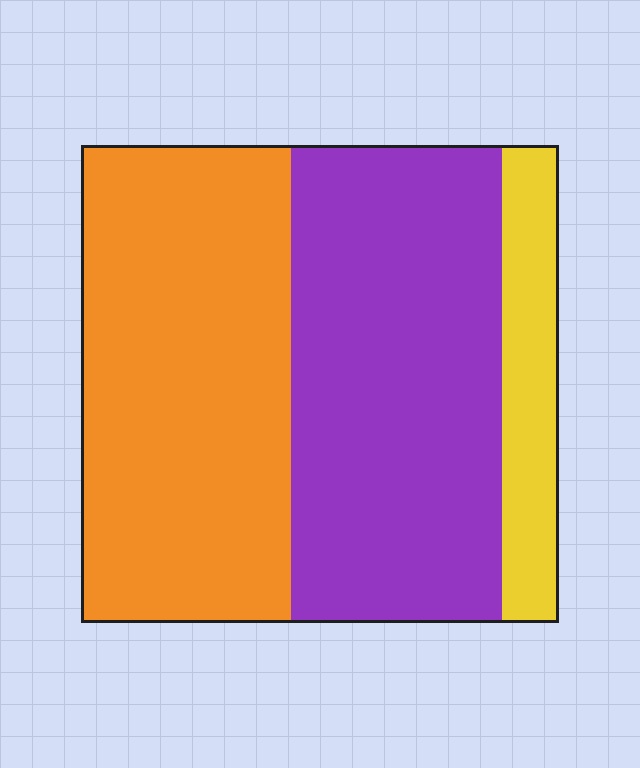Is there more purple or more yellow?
Purple.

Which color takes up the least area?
Yellow, at roughly 10%.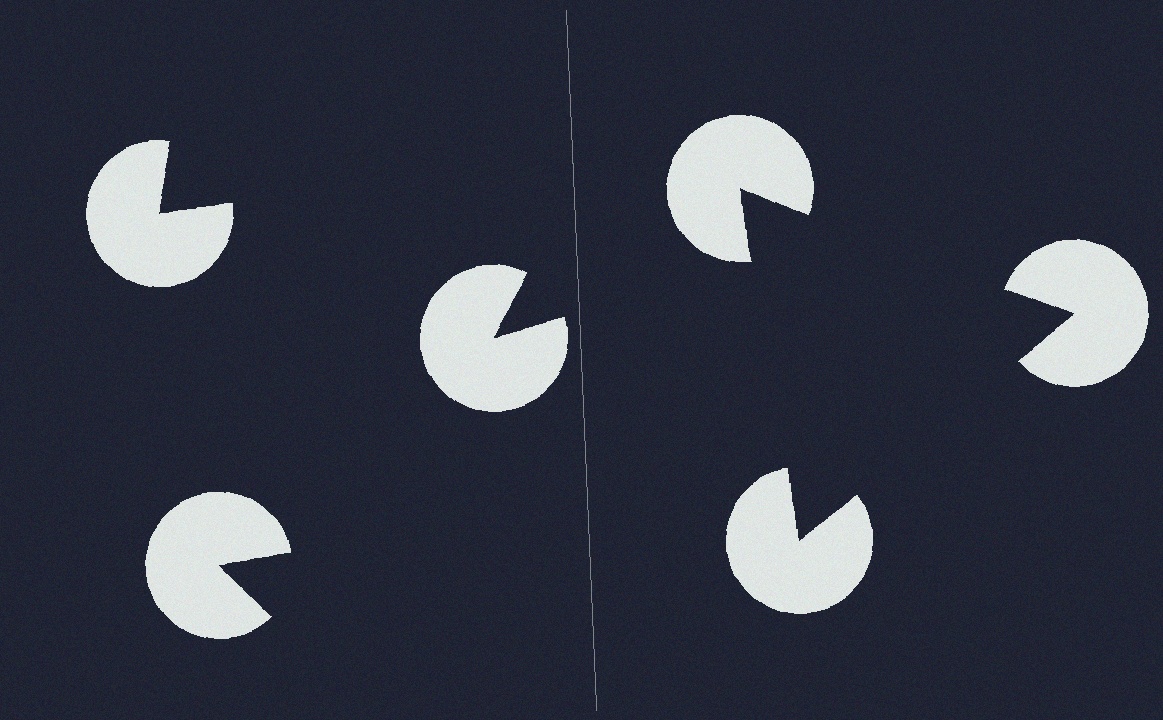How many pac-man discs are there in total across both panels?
6 — 3 on each side.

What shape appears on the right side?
An illusory triangle.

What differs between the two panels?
The pac-man discs are positioned identically on both sides; only the wedge orientations differ. On the right they align to a triangle; on the left they are misaligned.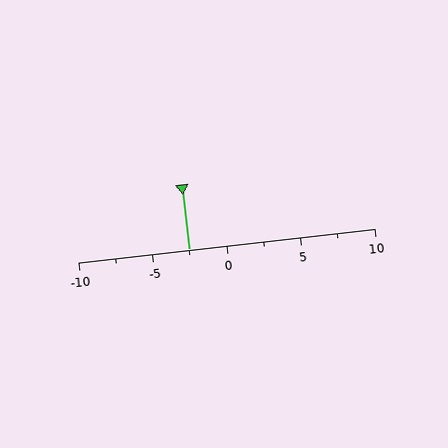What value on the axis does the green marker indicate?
The marker indicates approximately -2.5.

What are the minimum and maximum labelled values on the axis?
The axis runs from -10 to 10.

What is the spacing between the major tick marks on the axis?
The major ticks are spaced 5 apart.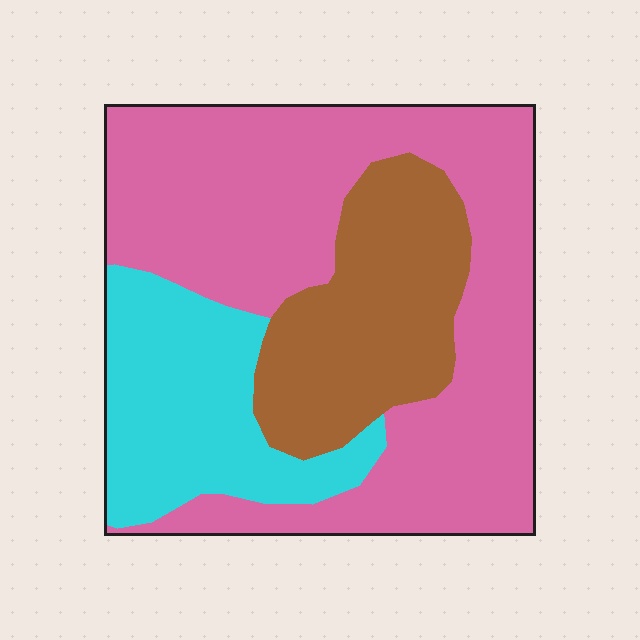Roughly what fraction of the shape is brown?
Brown takes up about one quarter (1/4) of the shape.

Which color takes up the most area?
Pink, at roughly 55%.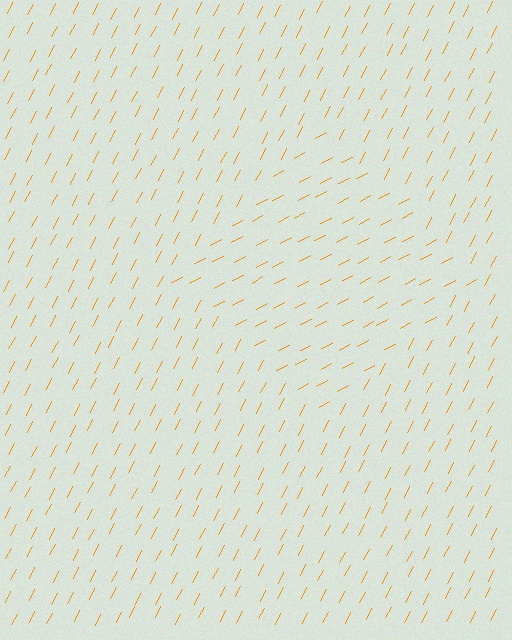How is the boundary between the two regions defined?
The boundary is defined purely by a change in line orientation (approximately 35 degrees difference). All lines are the same color and thickness.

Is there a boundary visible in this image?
Yes, there is a texture boundary formed by a change in line orientation.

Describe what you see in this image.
The image is filled with small orange line segments. A diamond region in the image has lines oriented differently from the surrounding lines, creating a visible texture boundary.